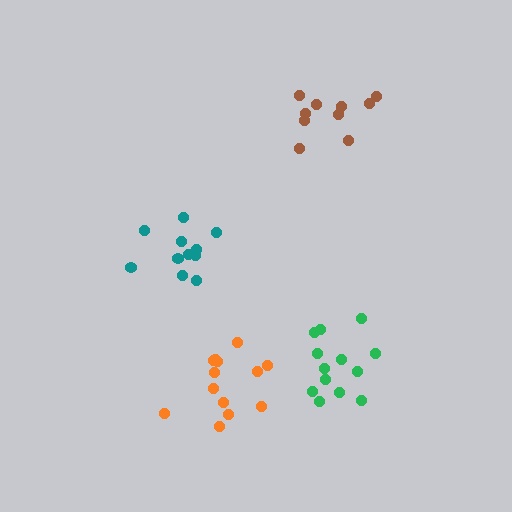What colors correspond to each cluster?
The clusters are colored: green, orange, teal, brown.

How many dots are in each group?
Group 1: 13 dots, Group 2: 13 dots, Group 3: 11 dots, Group 4: 10 dots (47 total).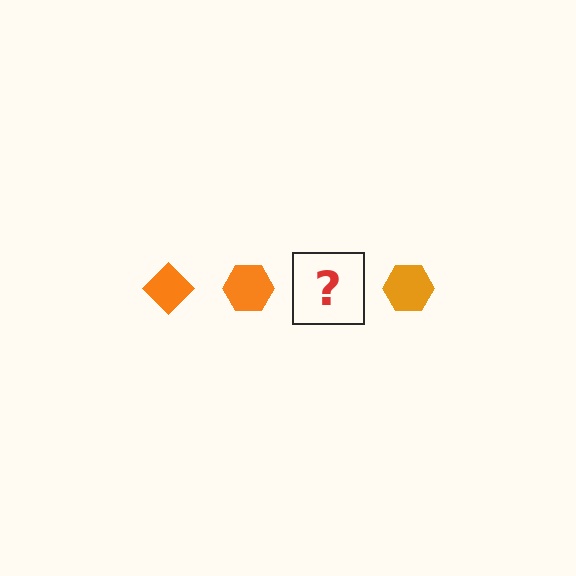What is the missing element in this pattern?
The missing element is an orange diamond.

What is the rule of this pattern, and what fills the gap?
The rule is that the pattern cycles through diamond, hexagon shapes in orange. The gap should be filled with an orange diamond.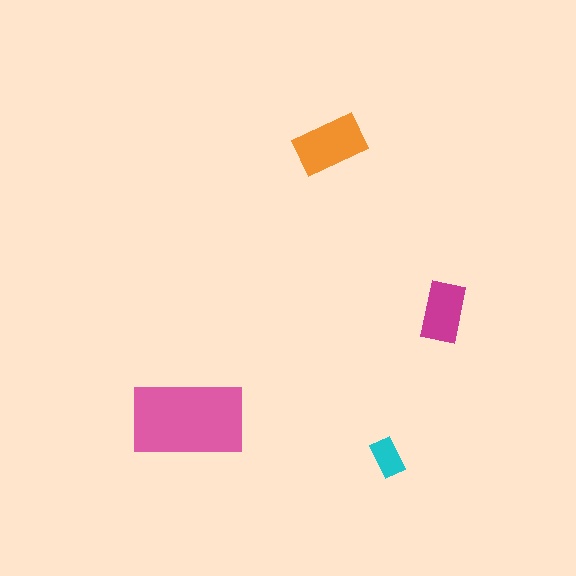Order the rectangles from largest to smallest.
the pink one, the orange one, the magenta one, the cyan one.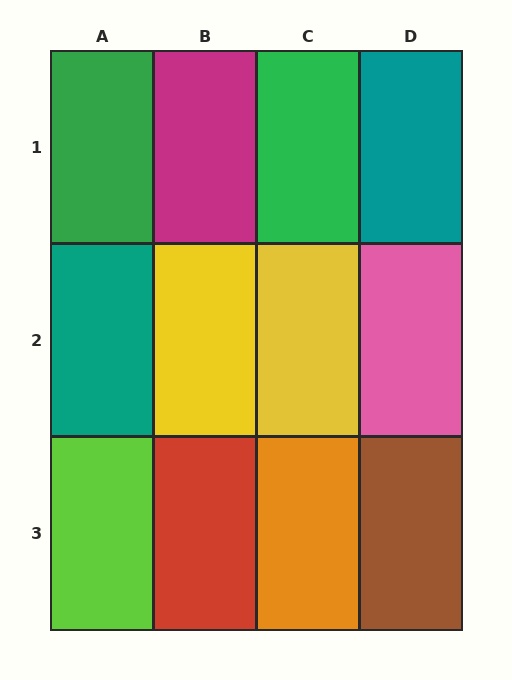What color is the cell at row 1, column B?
Magenta.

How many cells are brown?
1 cell is brown.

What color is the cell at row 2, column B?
Yellow.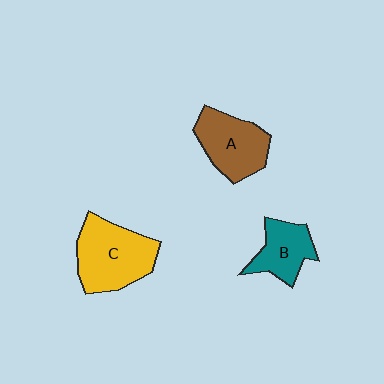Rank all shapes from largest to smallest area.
From largest to smallest: C (yellow), A (brown), B (teal).